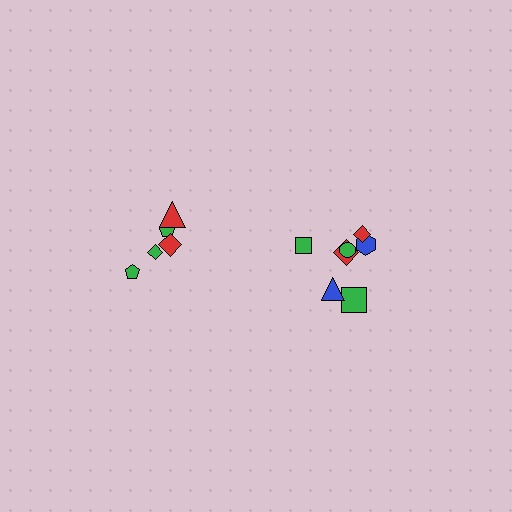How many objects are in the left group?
There are 5 objects.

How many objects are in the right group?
There are 7 objects.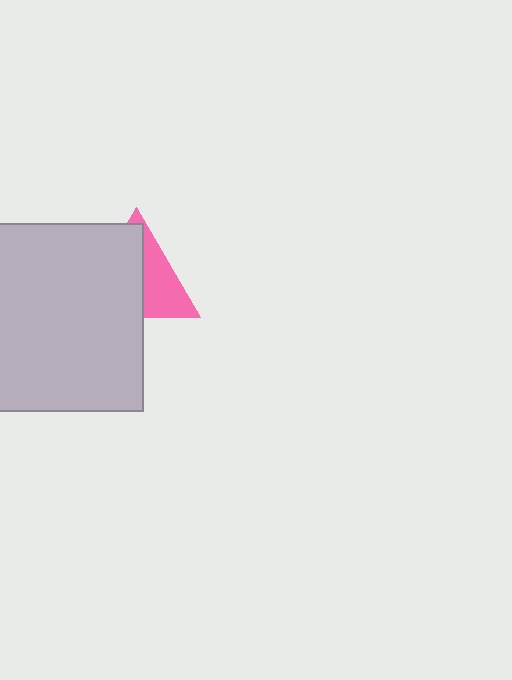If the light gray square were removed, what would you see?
You would see the complete pink triangle.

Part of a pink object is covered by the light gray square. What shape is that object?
It is a triangle.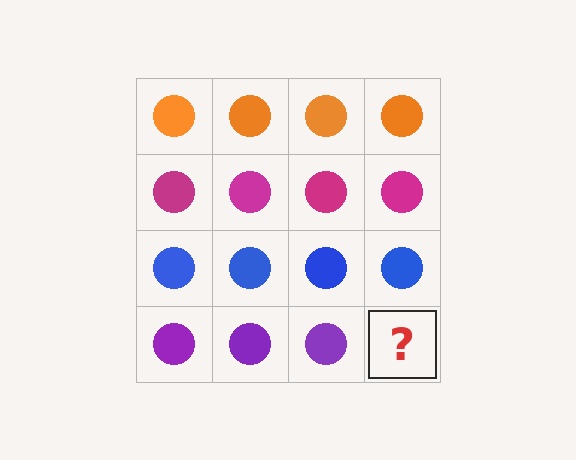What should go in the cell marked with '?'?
The missing cell should contain a purple circle.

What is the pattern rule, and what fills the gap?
The rule is that each row has a consistent color. The gap should be filled with a purple circle.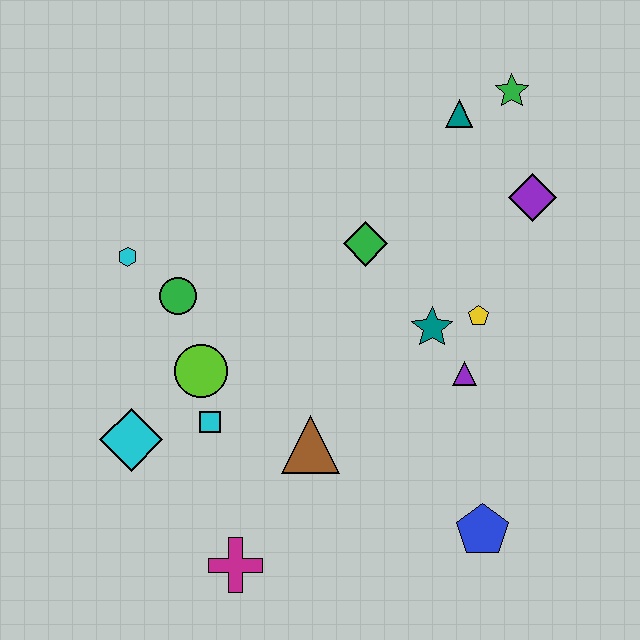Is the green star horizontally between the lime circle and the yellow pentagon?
No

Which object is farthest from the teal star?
The cyan diamond is farthest from the teal star.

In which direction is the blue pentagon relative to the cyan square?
The blue pentagon is to the right of the cyan square.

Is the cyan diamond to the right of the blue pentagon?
No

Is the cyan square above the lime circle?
No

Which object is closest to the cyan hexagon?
The green circle is closest to the cyan hexagon.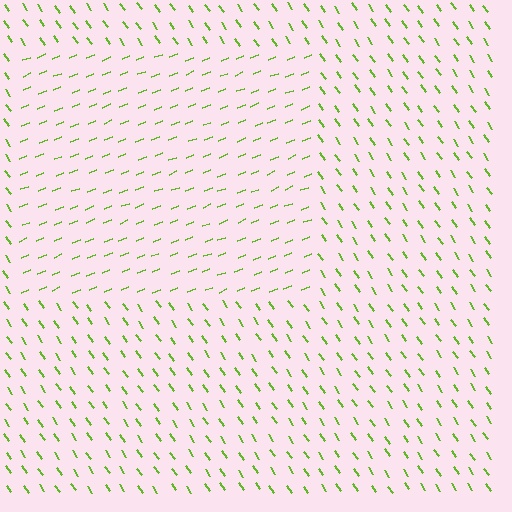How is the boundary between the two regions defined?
The boundary is defined purely by a change in line orientation (approximately 77 degrees difference). All lines are the same color and thickness.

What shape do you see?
I see a rectangle.